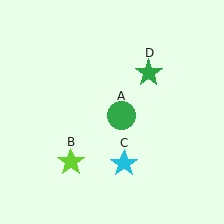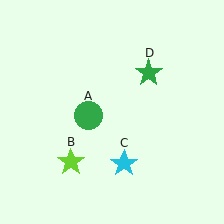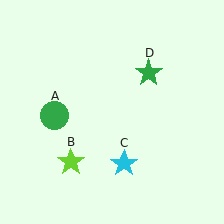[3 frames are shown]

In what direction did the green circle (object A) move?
The green circle (object A) moved left.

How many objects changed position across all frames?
1 object changed position: green circle (object A).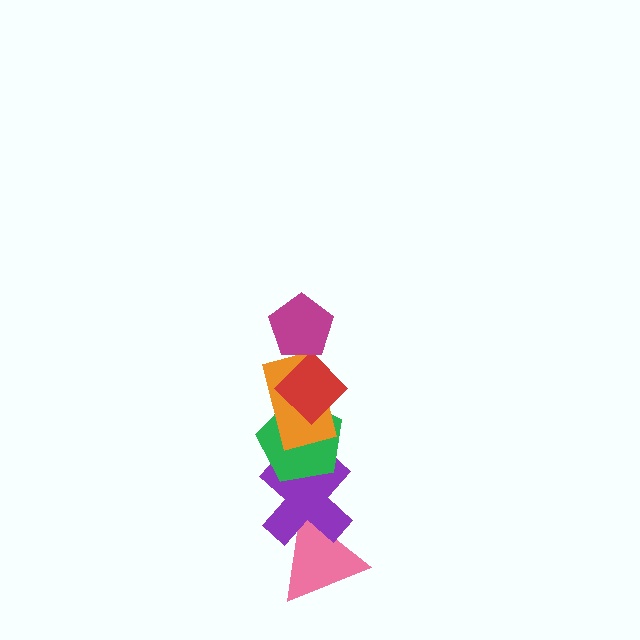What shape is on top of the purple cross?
The green pentagon is on top of the purple cross.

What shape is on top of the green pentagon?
The orange rectangle is on top of the green pentagon.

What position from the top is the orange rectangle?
The orange rectangle is 3rd from the top.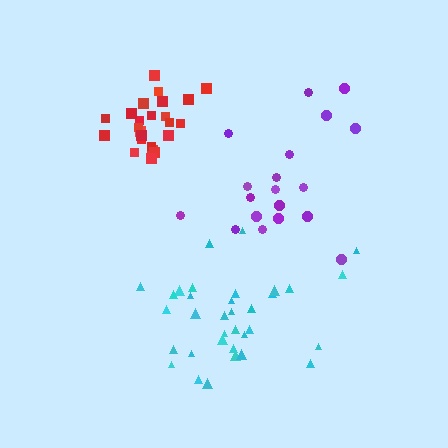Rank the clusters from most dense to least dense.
red, cyan, purple.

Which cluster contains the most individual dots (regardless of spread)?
Cyan (34).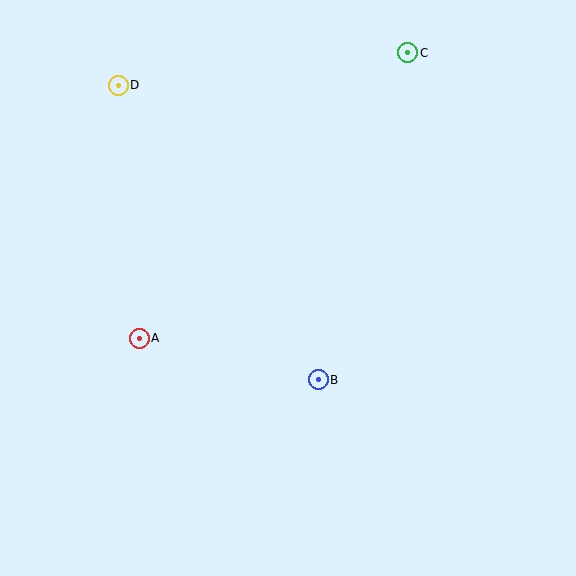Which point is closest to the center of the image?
Point B at (318, 380) is closest to the center.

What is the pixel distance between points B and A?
The distance between B and A is 184 pixels.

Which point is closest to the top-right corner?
Point C is closest to the top-right corner.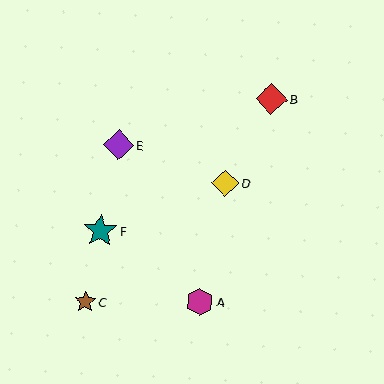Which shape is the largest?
The teal star (labeled F) is the largest.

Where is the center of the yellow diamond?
The center of the yellow diamond is at (225, 183).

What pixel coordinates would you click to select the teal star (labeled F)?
Click at (100, 231) to select the teal star F.